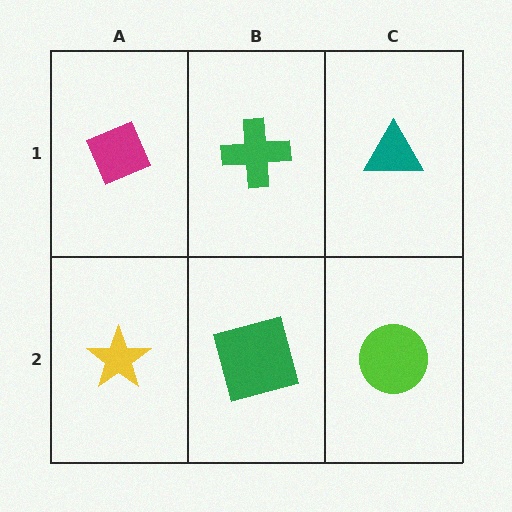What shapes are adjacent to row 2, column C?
A teal triangle (row 1, column C), a green square (row 2, column B).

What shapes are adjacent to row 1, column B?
A green square (row 2, column B), a magenta diamond (row 1, column A), a teal triangle (row 1, column C).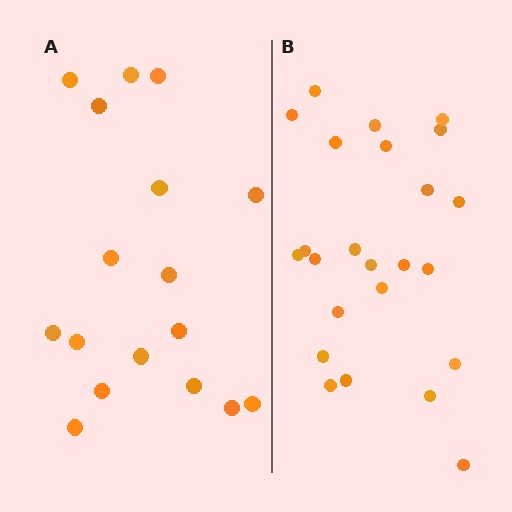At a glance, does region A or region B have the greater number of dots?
Region B (the right region) has more dots.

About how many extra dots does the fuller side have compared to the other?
Region B has roughly 8 or so more dots than region A.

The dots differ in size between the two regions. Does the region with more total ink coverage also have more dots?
No. Region A has more total ink coverage because its dots are larger, but region B actually contains more individual dots. Total area can be misleading — the number of items is what matters here.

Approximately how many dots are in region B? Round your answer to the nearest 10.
About 20 dots. (The exact count is 24, which rounds to 20.)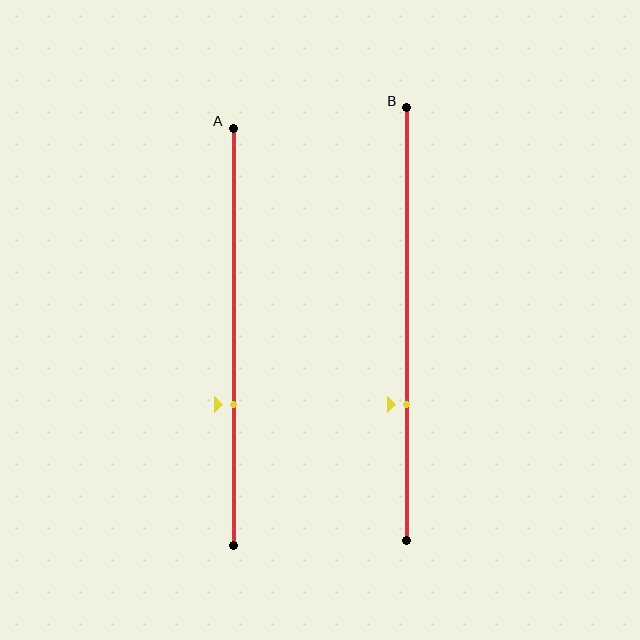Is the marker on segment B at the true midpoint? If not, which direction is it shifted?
No, the marker on segment B is shifted downward by about 18% of the segment length.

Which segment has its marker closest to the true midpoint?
Segment A has its marker closest to the true midpoint.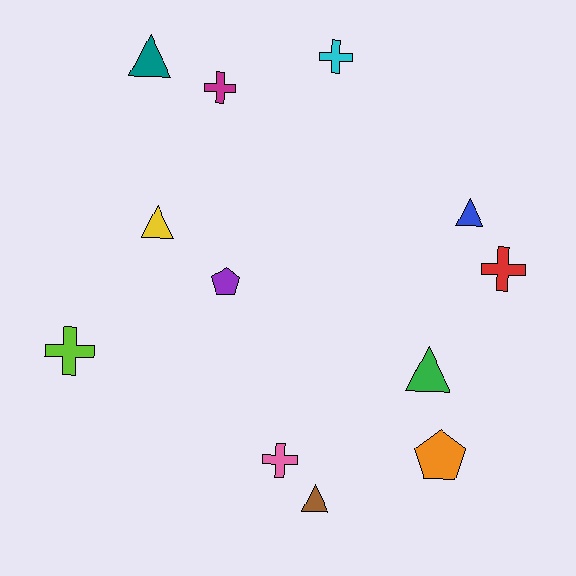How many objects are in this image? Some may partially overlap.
There are 12 objects.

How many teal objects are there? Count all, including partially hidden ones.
There is 1 teal object.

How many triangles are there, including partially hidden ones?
There are 5 triangles.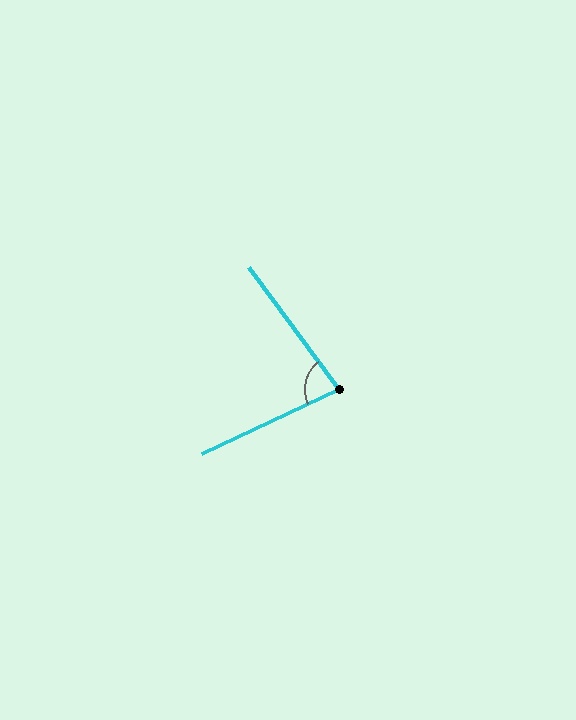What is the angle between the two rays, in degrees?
Approximately 79 degrees.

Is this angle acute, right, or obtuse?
It is acute.